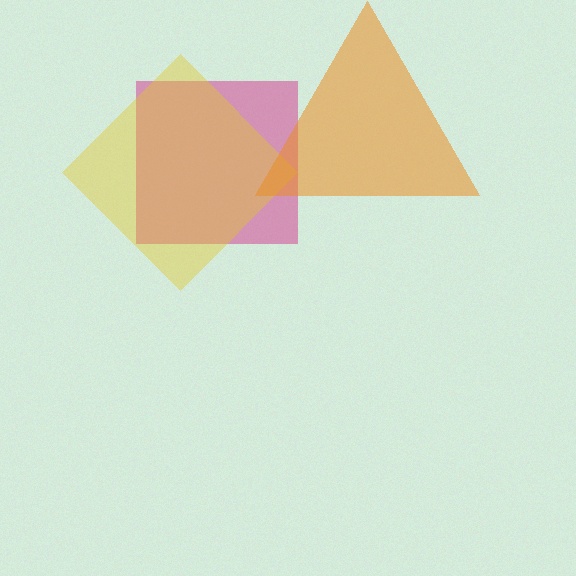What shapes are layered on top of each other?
The layered shapes are: a magenta square, a yellow diamond, an orange triangle.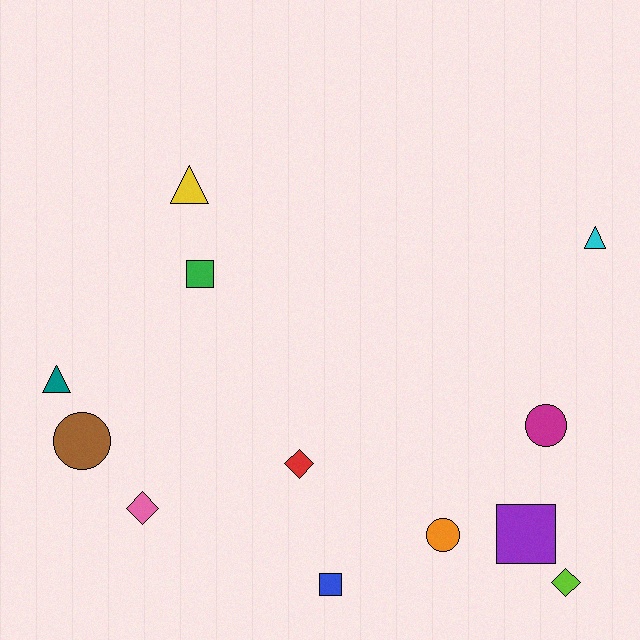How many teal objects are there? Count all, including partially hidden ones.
There is 1 teal object.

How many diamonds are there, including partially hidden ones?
There are 3 diamonds.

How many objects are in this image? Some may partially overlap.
There are 12 objects.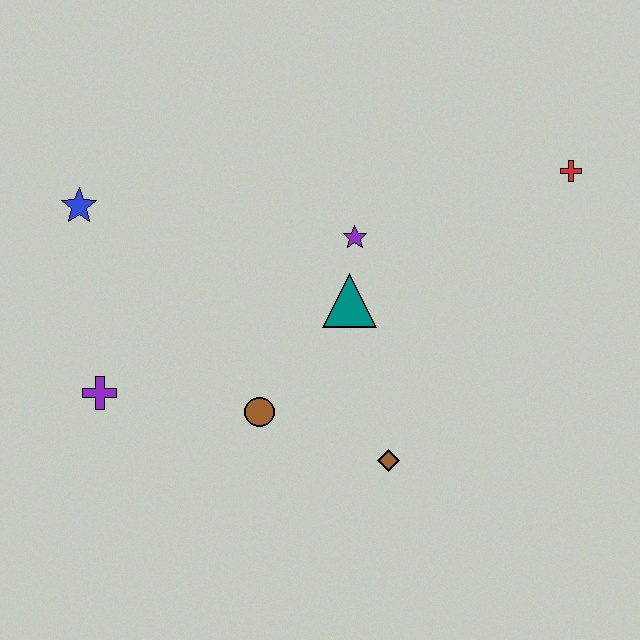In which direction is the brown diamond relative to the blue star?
The brown diamond is to the right of the blue star.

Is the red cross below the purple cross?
No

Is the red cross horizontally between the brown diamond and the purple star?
No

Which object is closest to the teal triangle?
The purple star is closest to the teal triangle.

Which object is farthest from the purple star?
The purple cross is farthest from the purple star.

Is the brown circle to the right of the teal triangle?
No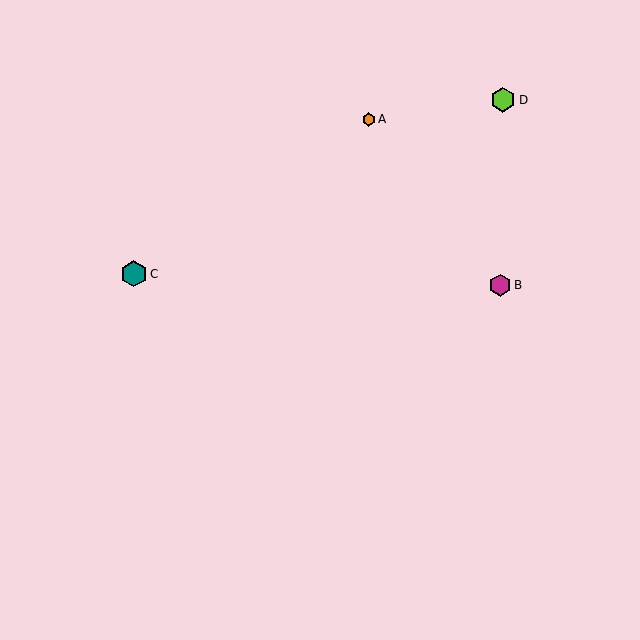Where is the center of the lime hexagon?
The center of the lime hexagon is at (503, 100).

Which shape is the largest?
The teal hexagon (labeled C) is the largest.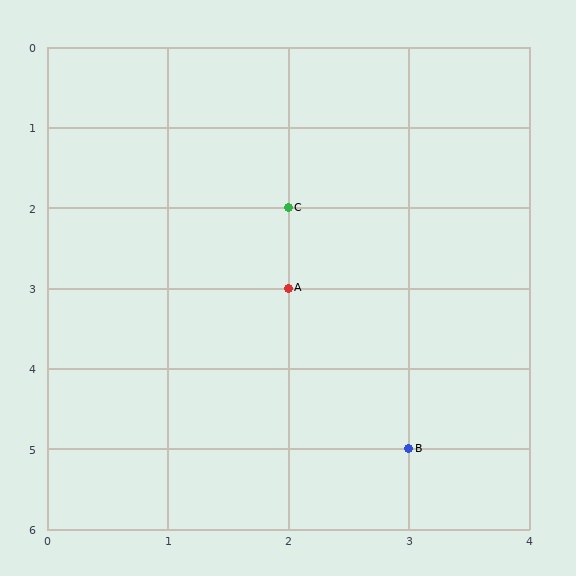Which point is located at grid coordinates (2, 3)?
Point A is at (2, 3).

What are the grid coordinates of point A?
Point A is at grid coordinates (2, 3).